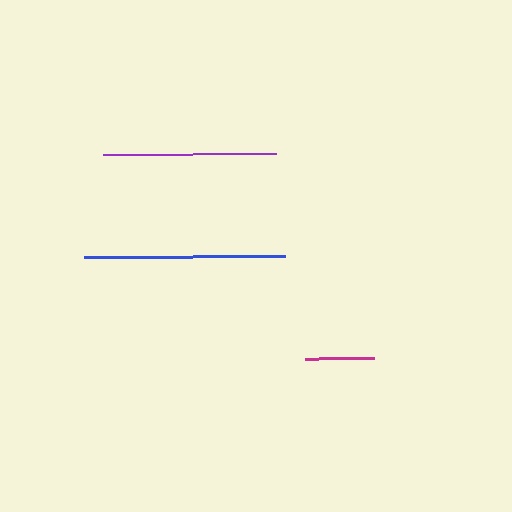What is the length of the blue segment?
The blue segment is approximately 201 pixels long.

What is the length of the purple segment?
The purple segment is approximately 173 pixels long.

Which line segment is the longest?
The blue line is the longest at approximately 201 pixels.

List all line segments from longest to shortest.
From longest to shortest: blue, purple, magenta.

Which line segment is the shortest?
The magenta line is the shortest at approximately 70 pixels.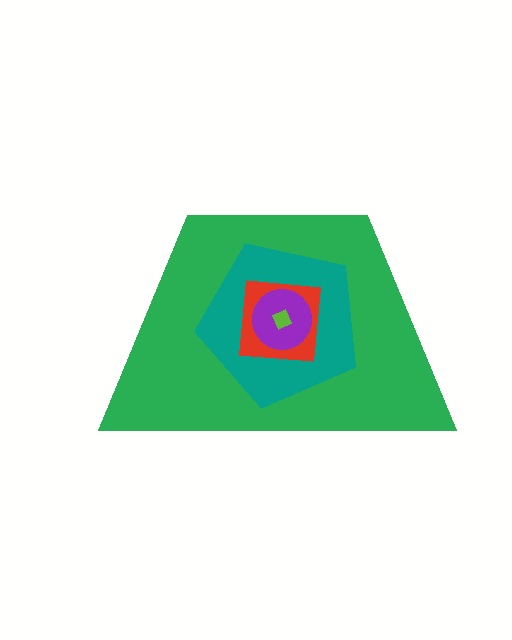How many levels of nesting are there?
5.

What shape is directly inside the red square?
The purple circle.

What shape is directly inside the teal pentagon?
The red square.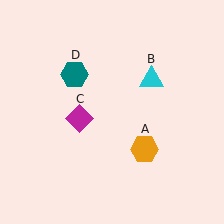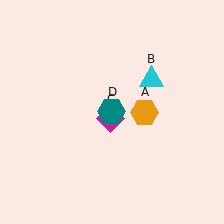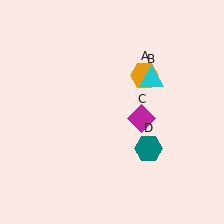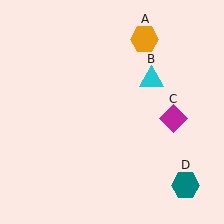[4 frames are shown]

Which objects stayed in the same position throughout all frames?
Cyan triangle (object B) remained stationary.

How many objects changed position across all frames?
3 objects changed position: orange hexagon (object A), magenta diamond (object C), teal hexagon (object D).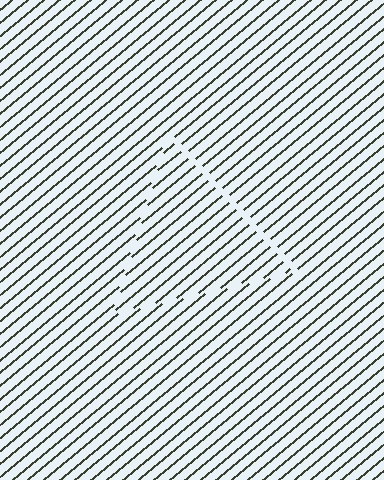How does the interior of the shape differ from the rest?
The interior of the shape contains the same grating, shifted by half a period — the contour is defined by the phase discontinuity where line-ends from the inner and outer gratings abut.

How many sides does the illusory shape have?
3 sides — the line-ends trace a triangle.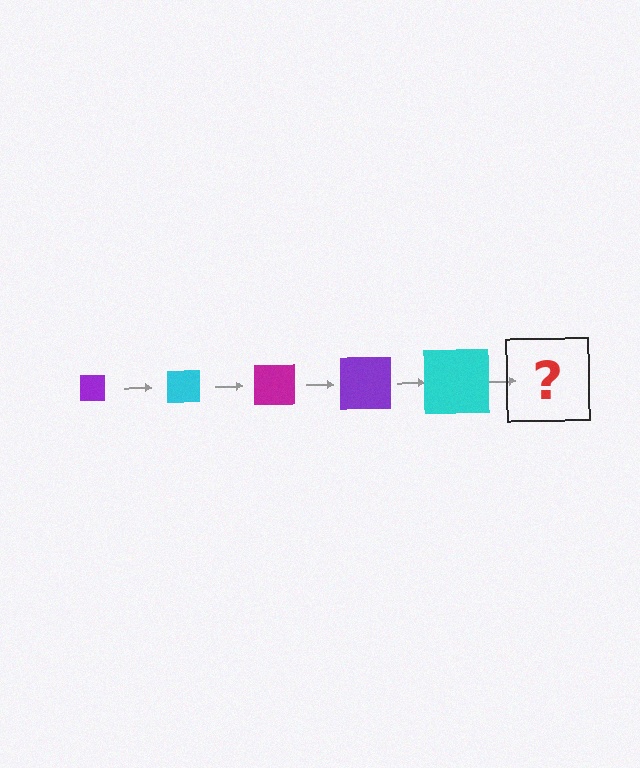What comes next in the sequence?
The next element should be a magenta square, larger than the previous one.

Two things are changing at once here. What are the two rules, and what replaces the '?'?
The two rules are that the square grows larger each step and the color cycles through purple, cyan, and magenta. The '?' should be a magenta square, larger than the previous one.